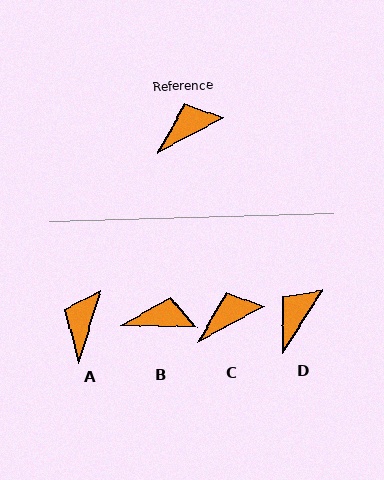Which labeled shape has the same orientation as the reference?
C.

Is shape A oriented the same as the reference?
No, it is off by about 45 degrees.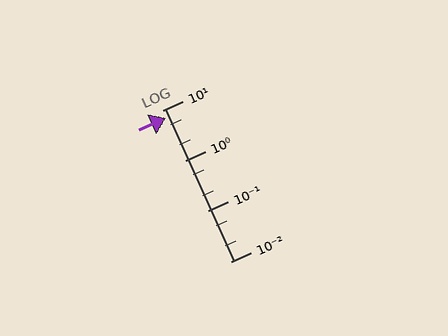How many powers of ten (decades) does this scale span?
The scale spans 3 decades, from 0.01 to 10.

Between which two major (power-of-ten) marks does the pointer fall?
The pointer is between 1 and 10.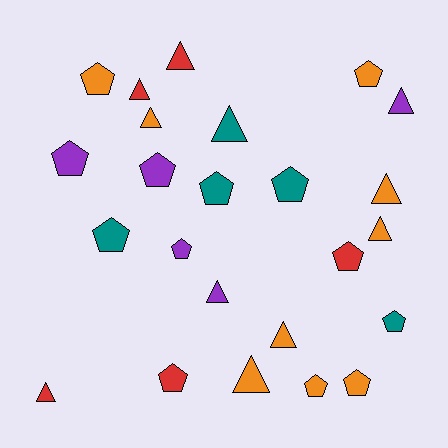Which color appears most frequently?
Orange, with 9 objects.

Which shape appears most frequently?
Pentagon, with 13 objects.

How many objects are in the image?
There are 24 objects.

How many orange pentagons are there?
There are 4 orange pentagons.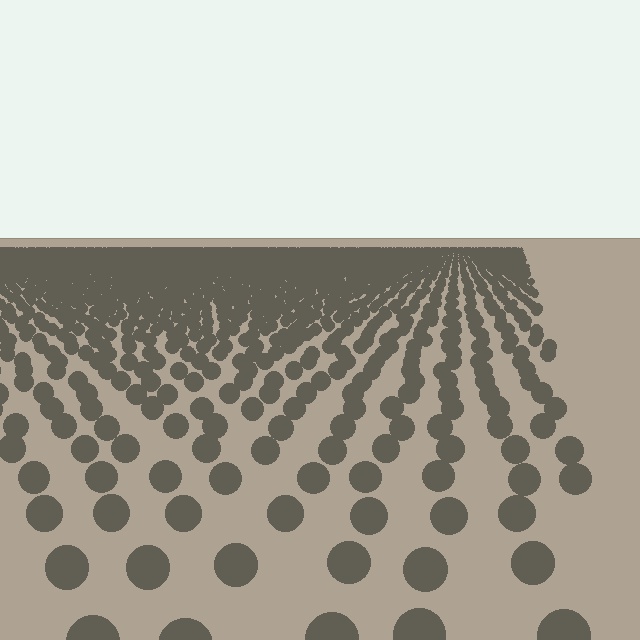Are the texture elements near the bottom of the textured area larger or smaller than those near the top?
Larger. Near the bottom, elements are closer to the viewer and appear at a bigger on-screen size.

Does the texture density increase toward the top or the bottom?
Density increases toward the top.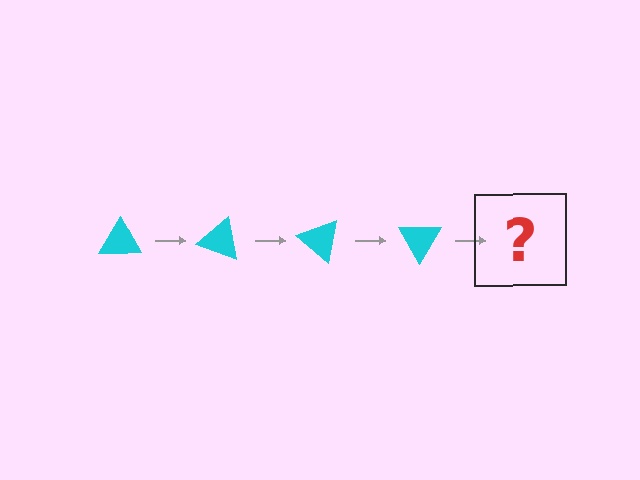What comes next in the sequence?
The next element should be a cyan triangle rotated 80 degrees.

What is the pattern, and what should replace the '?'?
The pattern is that the triangle rotates 20 degrees each step. The '?' should be a cyan triangle rotated 80 degrees.